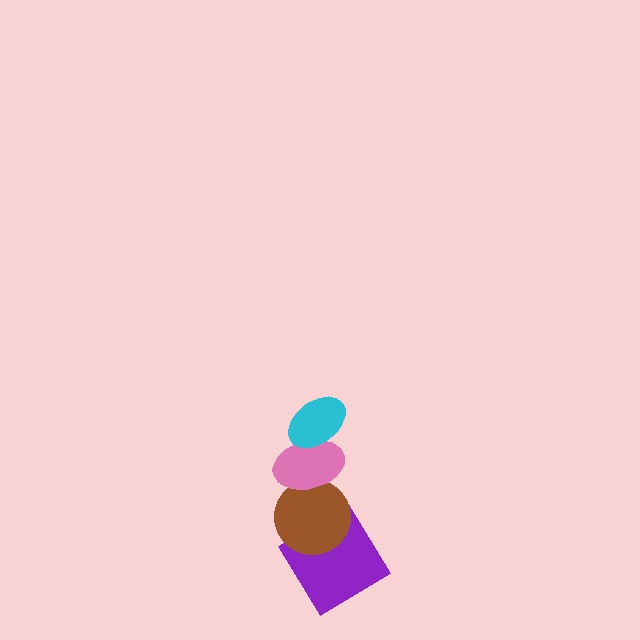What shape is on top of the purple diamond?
The brown circle is on top of the purple diamond.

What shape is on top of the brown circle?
The pink ellipse is on top of the brown circle.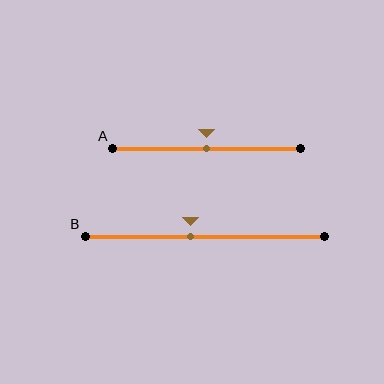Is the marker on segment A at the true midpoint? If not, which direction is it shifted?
Yes, the marker on segment A is at the true midpoint.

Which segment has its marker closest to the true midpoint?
Segment A has its marker closest to the true midpoint.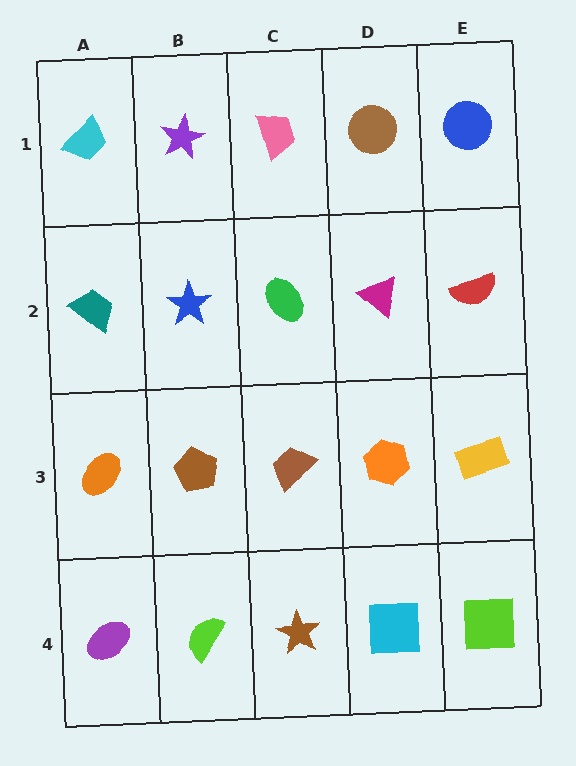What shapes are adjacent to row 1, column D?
A magenta triangle (row 2, column D), a pink trapezoid (row 1, column C), a blue circle (row 1, column E).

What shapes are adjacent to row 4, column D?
An orange hexagon (row 3, column D), a brown star (row 4, column C), a lime square (row 4, column E).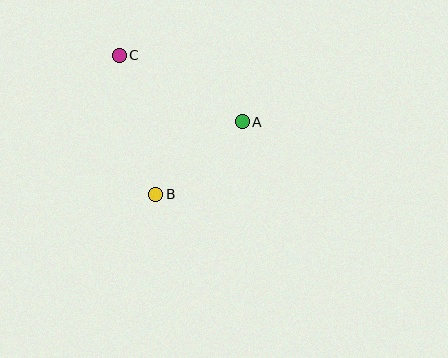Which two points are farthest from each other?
Points B and C are farthest from each other.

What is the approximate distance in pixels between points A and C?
The distance between A and C is approximately 140 pixels.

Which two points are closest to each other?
Points A and B are closest to each other.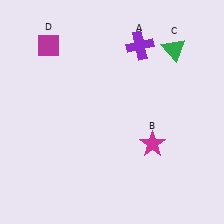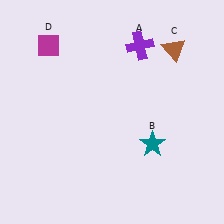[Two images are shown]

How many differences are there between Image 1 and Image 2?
There are 2 differences between the two images.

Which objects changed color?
B changed from magenta to teal. C changed from green to brown.